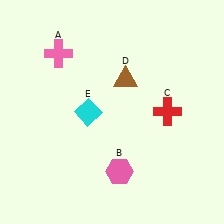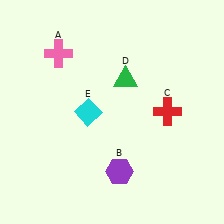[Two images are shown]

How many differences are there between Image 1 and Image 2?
There are 2 differences between the two images.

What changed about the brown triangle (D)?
In Image 1, D is brown. In Image 2, it changed to green.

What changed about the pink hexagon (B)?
In Image 1, B is pink. In Image 2, it changed to purple.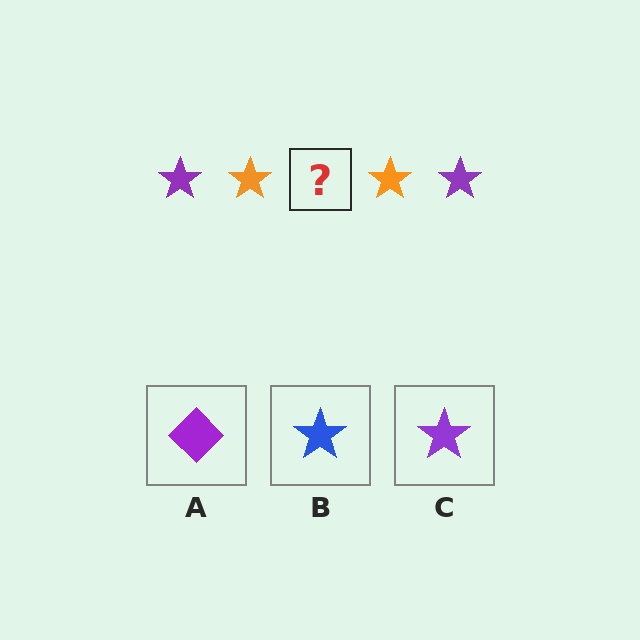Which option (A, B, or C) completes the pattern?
C.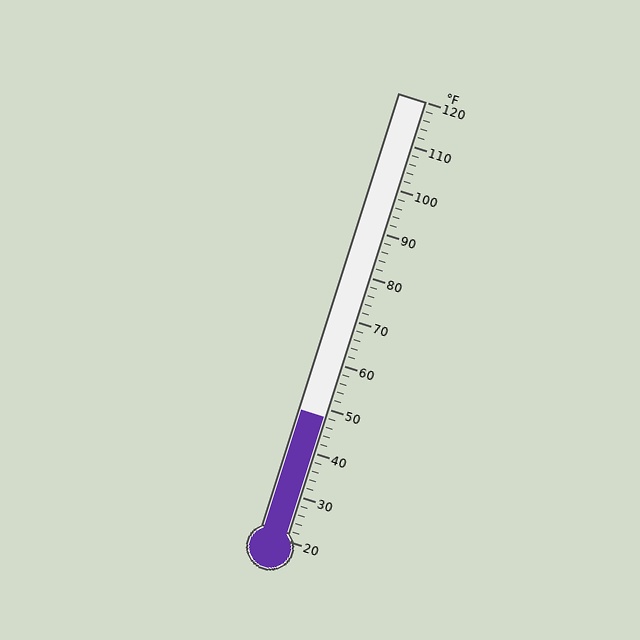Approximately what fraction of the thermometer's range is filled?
The thermometer is filled to approximately 30% of its range.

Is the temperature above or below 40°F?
The temperature is above 40°F.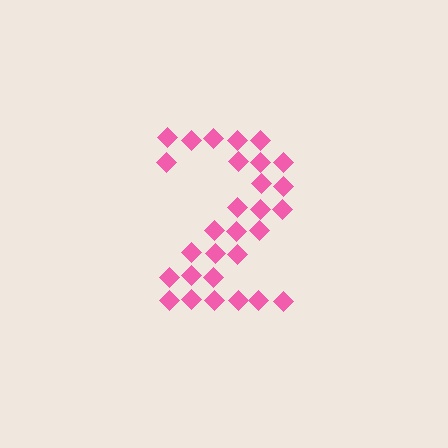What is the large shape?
The large shape is the digit 2.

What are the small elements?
The small elements are diamonds.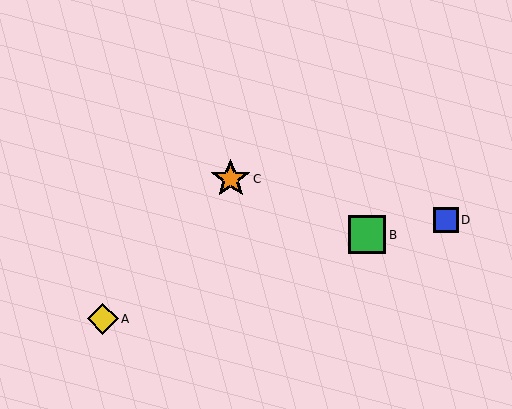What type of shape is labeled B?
Shape B is a green square.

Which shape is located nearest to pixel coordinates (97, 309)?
The yellow diamond (labeled A) at (103, 319) is nearest to that location.